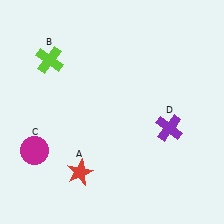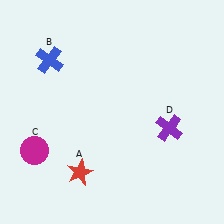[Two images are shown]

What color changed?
The cross (B) changed from lime in Image 1 to blue in Image 2.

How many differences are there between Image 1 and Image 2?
There is 1 difference between the two images.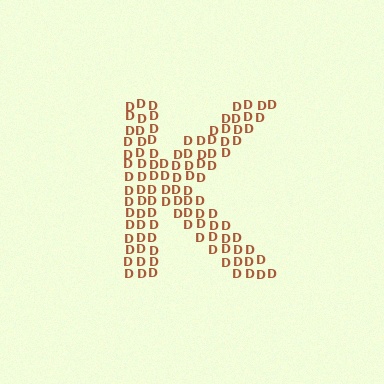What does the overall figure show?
The overall figure shows the letter K.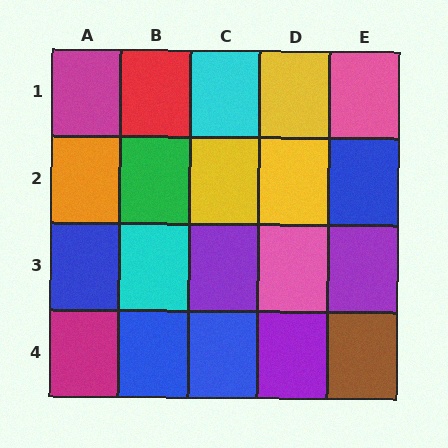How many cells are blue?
4 cells are blue.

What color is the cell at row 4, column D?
Purple.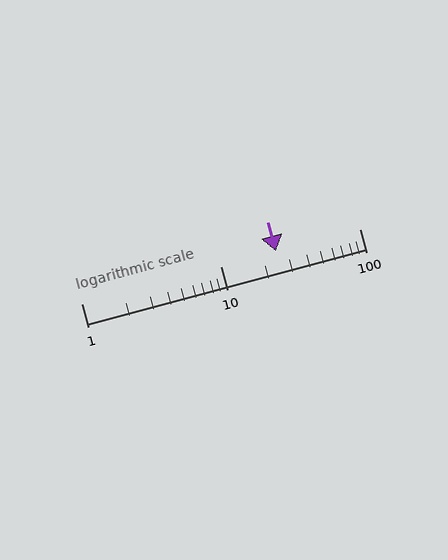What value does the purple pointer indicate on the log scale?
The pointer indicates approximately 25.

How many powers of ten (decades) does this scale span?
The scale spans 2 decades, from 1 to 100.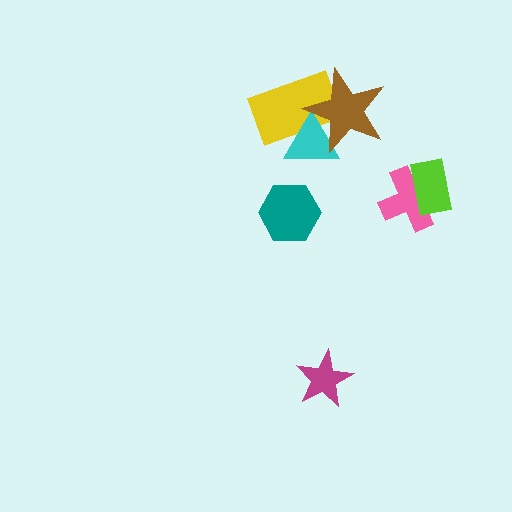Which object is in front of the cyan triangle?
The brown star is in front of the cyan triangle.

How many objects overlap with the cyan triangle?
2 objects overlap with the cyan triangle.